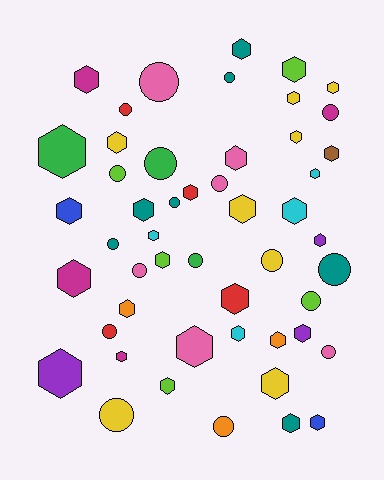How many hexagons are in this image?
There are 32 hexagons.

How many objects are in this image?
There are 50 objects.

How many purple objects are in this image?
There are 3 purple objects.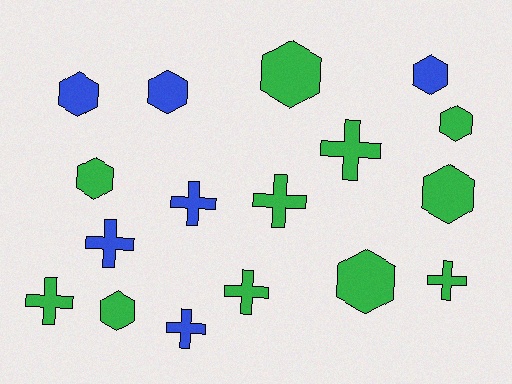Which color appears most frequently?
Green, with 11 objects.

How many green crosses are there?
There are 5 green crosses.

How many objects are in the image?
There are 17 objects.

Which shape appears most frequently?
Hexagon, with 9 objects.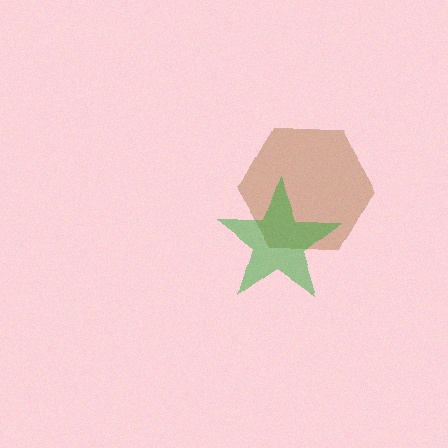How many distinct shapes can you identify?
There are 2 distinct shapes: a brown hexagon, a green star.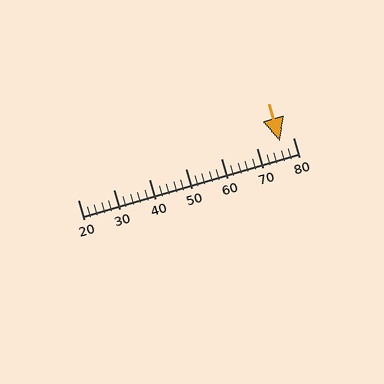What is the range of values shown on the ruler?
The ruler shows values from 20 to 80.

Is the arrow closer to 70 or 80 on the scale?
The arrow is closer to 80.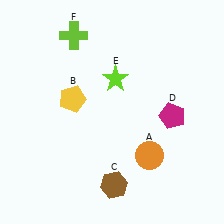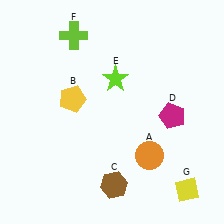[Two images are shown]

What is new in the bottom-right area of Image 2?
A yellow diamond (G) was added in the bottom-right area of Image 2.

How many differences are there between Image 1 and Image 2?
There is 1 difference between the two images.